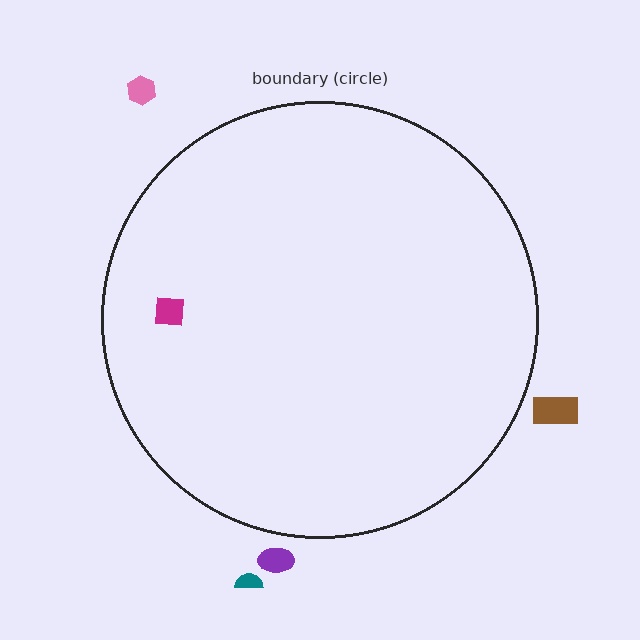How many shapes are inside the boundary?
1 inside, 4 outside.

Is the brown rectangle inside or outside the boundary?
Outside.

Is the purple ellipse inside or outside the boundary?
Outside.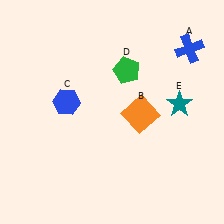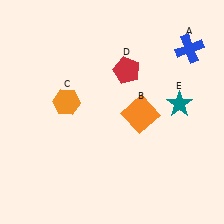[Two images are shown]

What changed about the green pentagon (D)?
In Image 1, D is green. In Image 2, it changed to red.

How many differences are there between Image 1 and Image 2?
There are 2 differences between the two images.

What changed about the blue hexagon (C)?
In Image 1, C is blue. In Image 2, it changed to orange.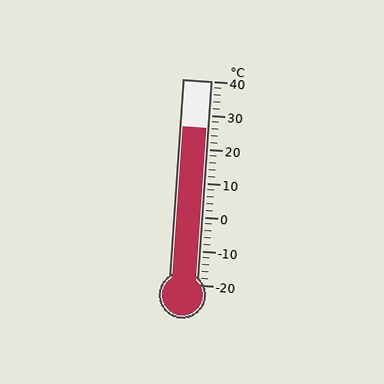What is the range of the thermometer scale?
The thermometer scale ranges from -20°C to 40°C.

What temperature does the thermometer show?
The thermometer shows approximately 26°C.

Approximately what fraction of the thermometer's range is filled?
The thermometer is filled to approximately 75% of its range.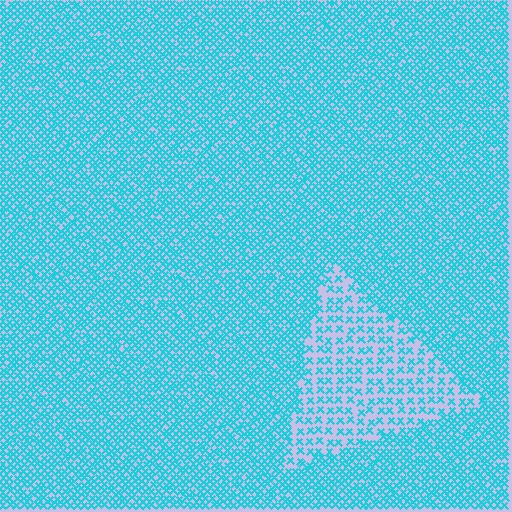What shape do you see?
I see a triangle.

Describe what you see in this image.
The image contains small cyan elements arranged at two different densities. A triangle-shaped region is visible where the elements are less densely packed than the surrounding area.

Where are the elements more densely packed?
The elements are more densely packed outside the triangle boundary.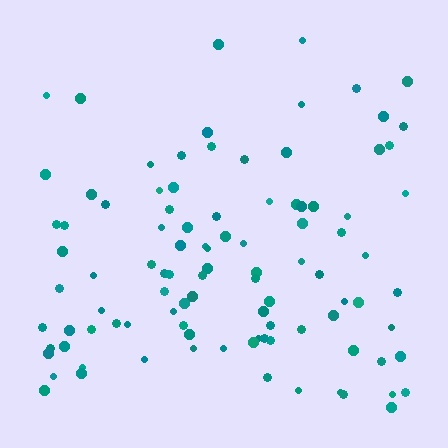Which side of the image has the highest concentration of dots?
The bottom.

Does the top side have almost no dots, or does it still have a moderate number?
Still a moderate number, just noticeably fewer than the bottom.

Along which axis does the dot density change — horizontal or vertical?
Vertical.